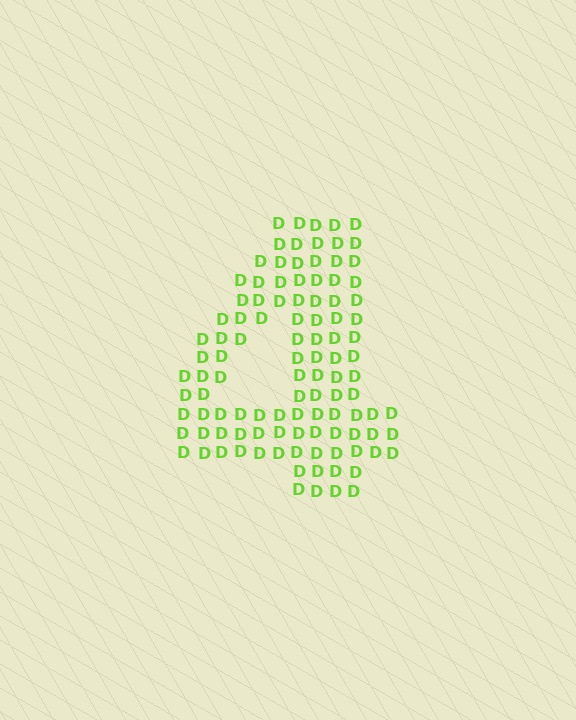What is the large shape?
The large shape is the digit 4.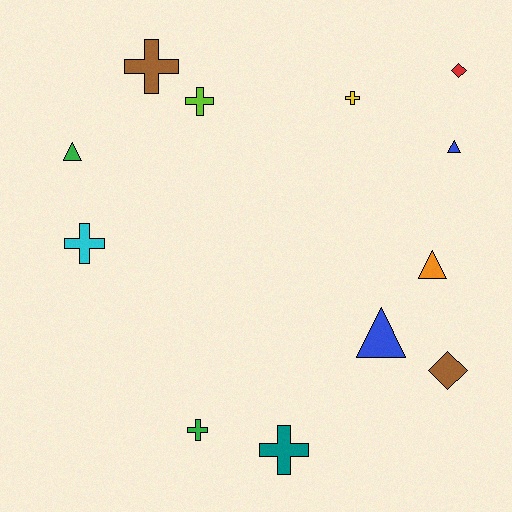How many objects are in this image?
There are 12 objects.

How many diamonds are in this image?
There are 2 diamonds.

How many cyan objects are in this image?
There is 1 cyan object.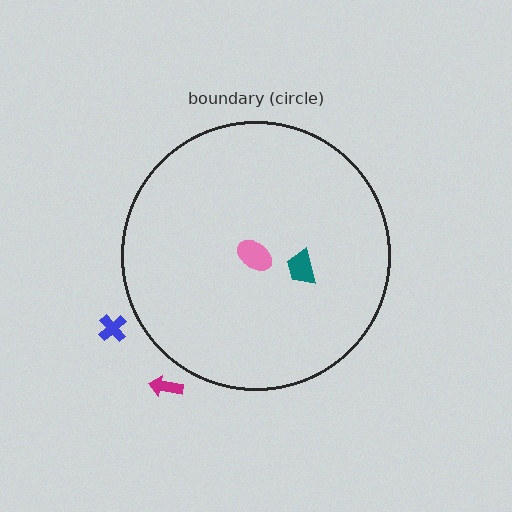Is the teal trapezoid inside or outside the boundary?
Inside.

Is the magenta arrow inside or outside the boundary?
Outside.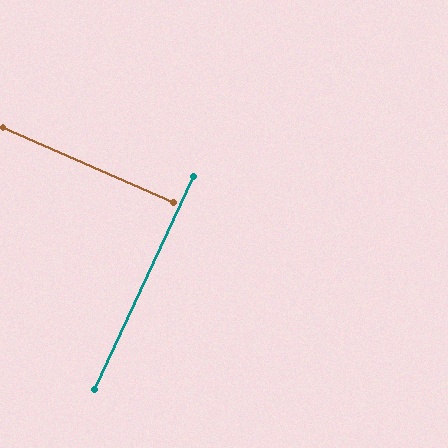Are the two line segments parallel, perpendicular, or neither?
Perpendicular — they meet at approximately 89°.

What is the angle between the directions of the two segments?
Approximately 89 degrees.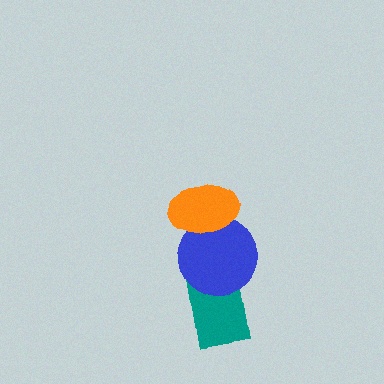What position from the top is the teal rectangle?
The teal rectangle is 3rd from the top.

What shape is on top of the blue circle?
The orange ellipse is on top of the blue circle.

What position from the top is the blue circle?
The blue circle is 2nd from the top.